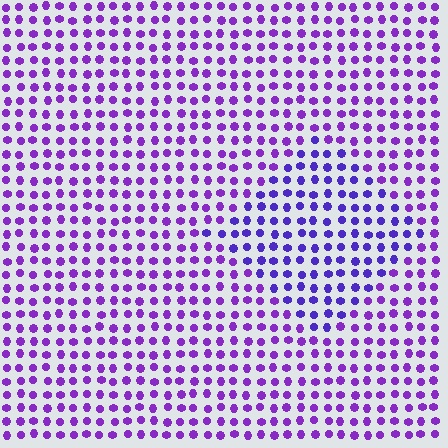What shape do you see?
I see a diamond.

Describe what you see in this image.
The image is filled with small purple elements in a uniform arrangement. A diamond-shaped region is visible where the elements are tinted to a slightly different hue, forming a subtle color boundary.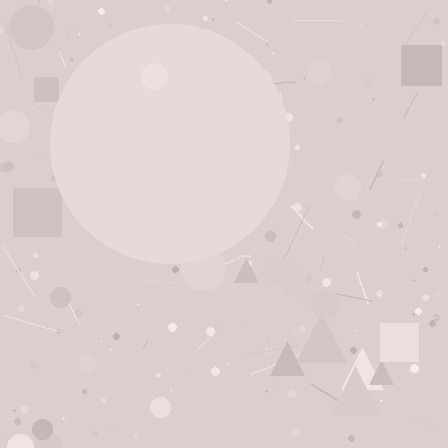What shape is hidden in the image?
A circle is hidden in the image.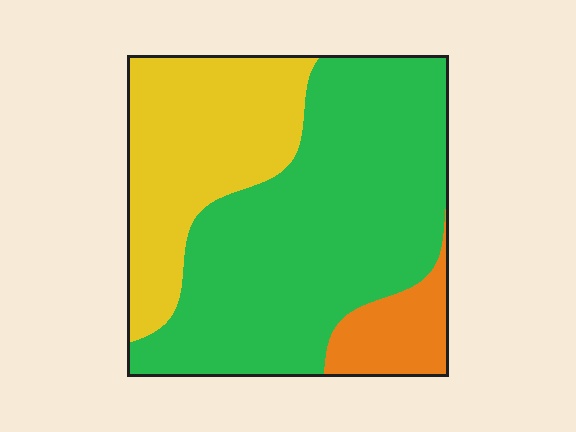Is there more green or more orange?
Green.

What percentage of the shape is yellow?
Yellow takes up about one third (1/3) of the shape.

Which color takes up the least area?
Orange, at roughly 10%.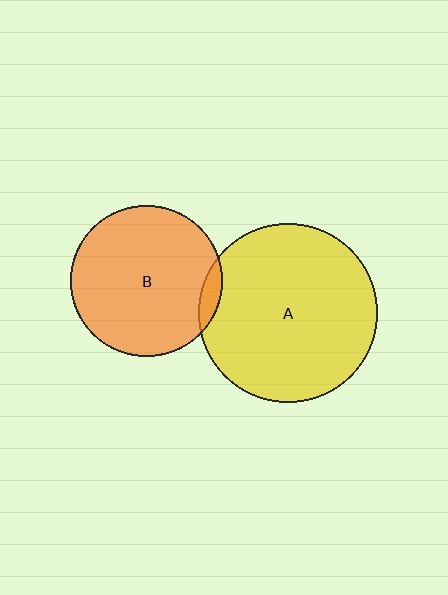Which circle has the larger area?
Circle A (yellow).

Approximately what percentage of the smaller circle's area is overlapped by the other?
Approximately 5%.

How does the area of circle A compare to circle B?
Approximately 1.4 times.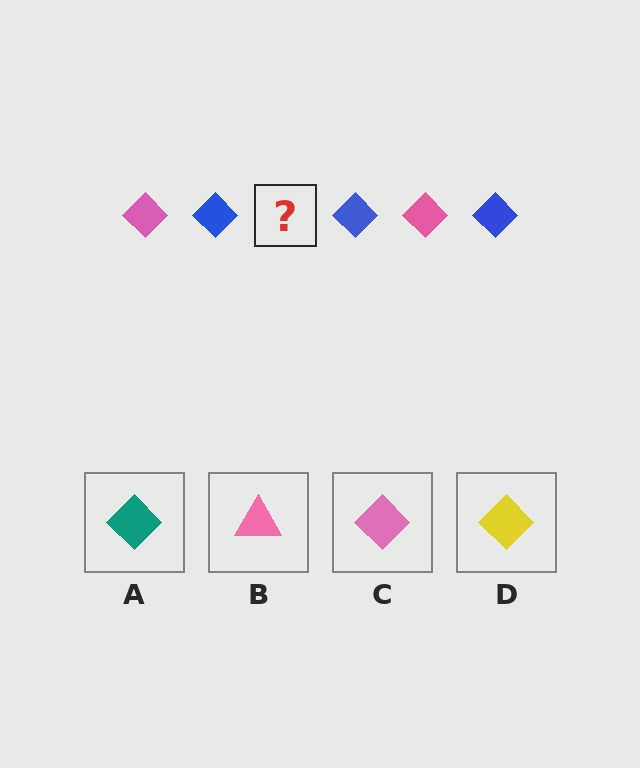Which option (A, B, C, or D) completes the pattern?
C.